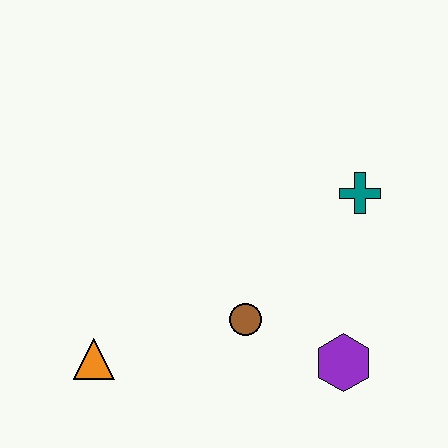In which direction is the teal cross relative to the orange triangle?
The teal cross is to the right of the orange triangle.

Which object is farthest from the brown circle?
The teal cross is farthest from the brown circle.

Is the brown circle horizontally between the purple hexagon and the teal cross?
No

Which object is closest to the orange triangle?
The brown circle is closest to the orange triangle.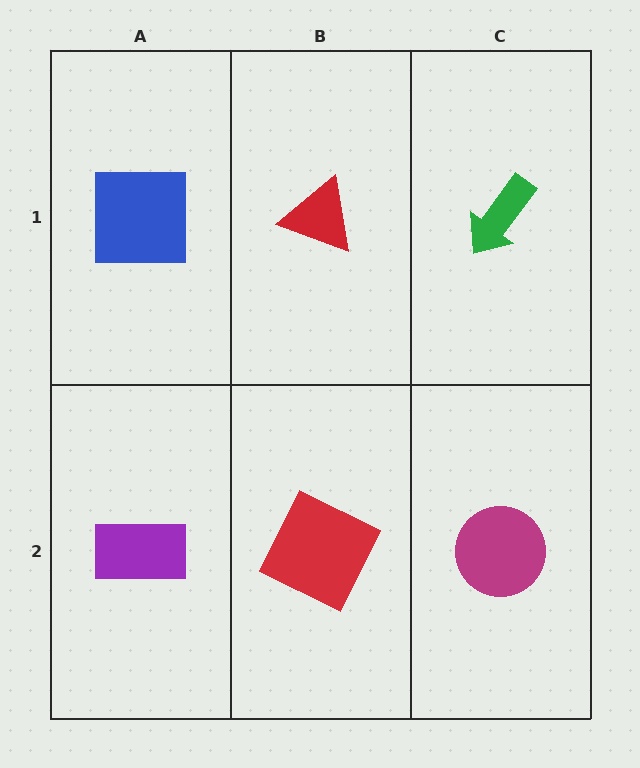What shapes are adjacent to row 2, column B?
A red triangle (row 1, column B), a purple rectangle (row 2, column A), a magenta circle (row 2, column C).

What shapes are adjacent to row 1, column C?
A magenta circle (row 2, column C), a red triangle (row 1, column B).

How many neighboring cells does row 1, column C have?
2.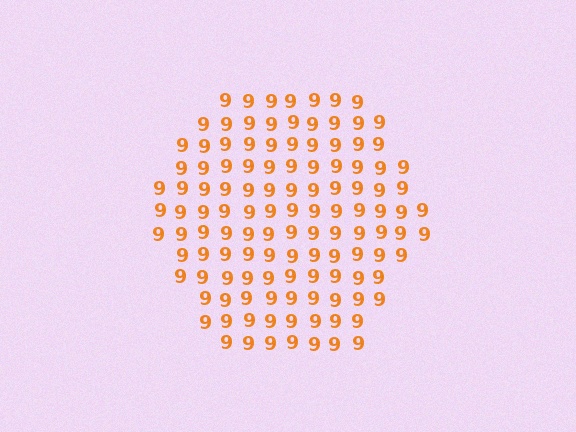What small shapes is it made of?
It is made of small digit 9's.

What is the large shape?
The large shape is a hexagon.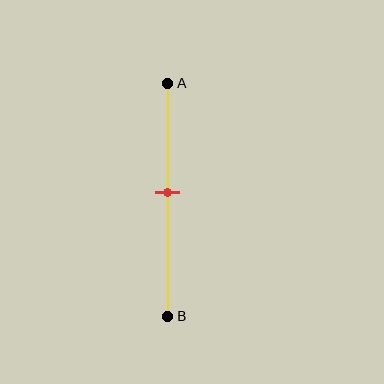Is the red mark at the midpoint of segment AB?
No, the mark is at about 45% from A, not at the 50% midpoint.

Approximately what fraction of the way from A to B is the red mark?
The red mark is approximately 45% of the way from A to B.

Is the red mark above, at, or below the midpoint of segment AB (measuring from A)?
The red mark is above the midpoint of segment AB.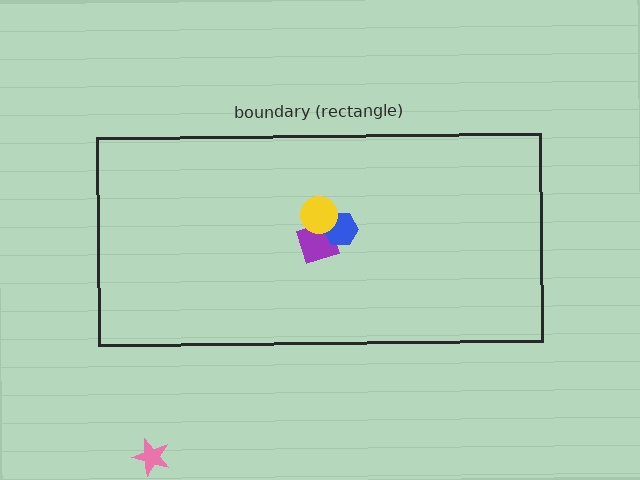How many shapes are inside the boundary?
4 inside, 1 outside.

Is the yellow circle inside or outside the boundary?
Inside.